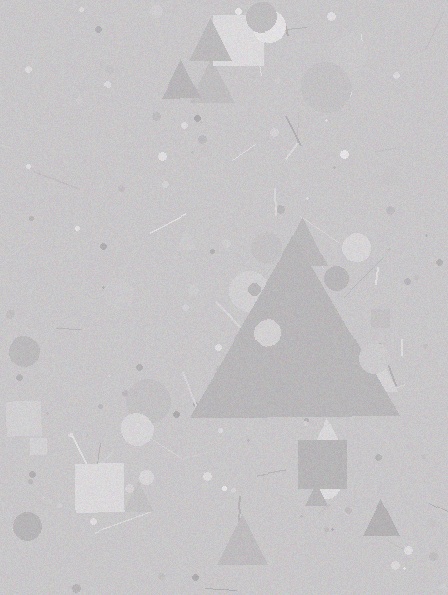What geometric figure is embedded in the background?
A triangle is embedded in the background.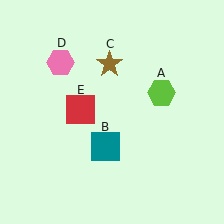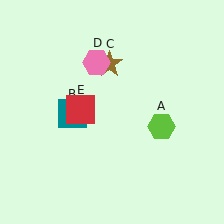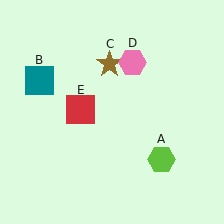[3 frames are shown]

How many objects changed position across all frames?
3 objects changed position: lime hexagon (object A), teal square (object B), pink hexagon (object D).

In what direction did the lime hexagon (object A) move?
The lime hexagon (object A) moved down.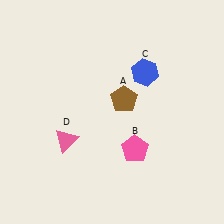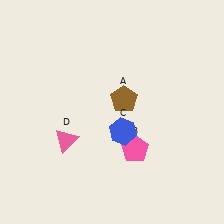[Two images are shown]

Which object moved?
The blue hexagon (C) moved down.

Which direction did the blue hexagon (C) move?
The blue hexagon (C) moved down.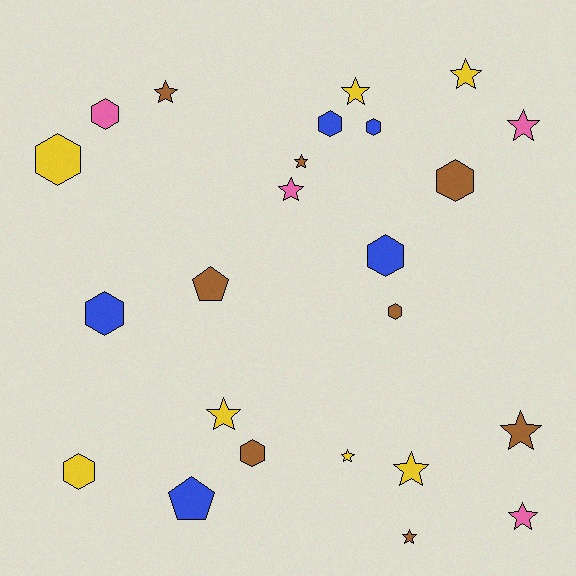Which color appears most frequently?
Brown, with 8 objects.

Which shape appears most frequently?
Star, with 12 objects.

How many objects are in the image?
There are 24 objects.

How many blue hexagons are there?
There are 4 blue hexagons.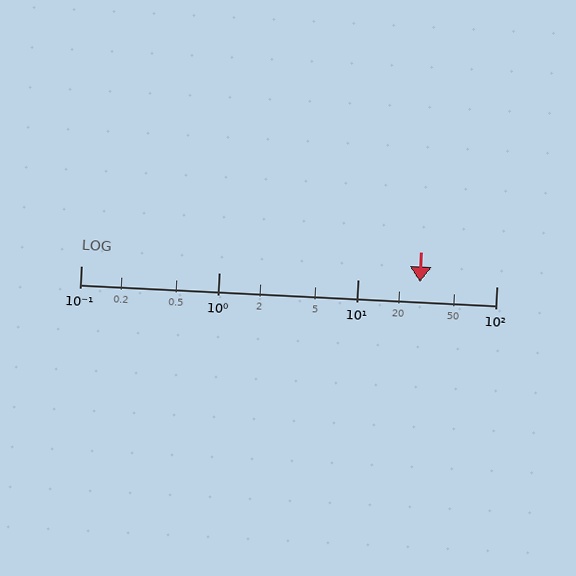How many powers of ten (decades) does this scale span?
The scale spans 3 decades, from 0.1 to 100.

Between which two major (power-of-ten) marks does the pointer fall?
The pointer is between 10 and 100.